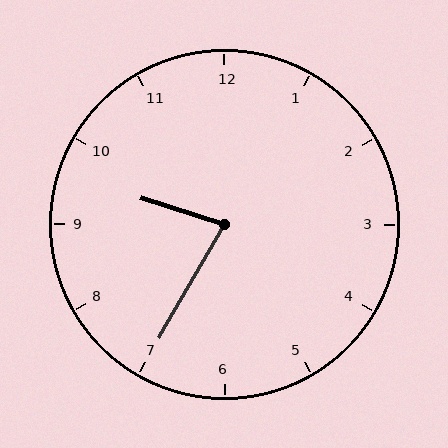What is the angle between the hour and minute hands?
Approximately 78 degrees.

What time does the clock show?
9:35.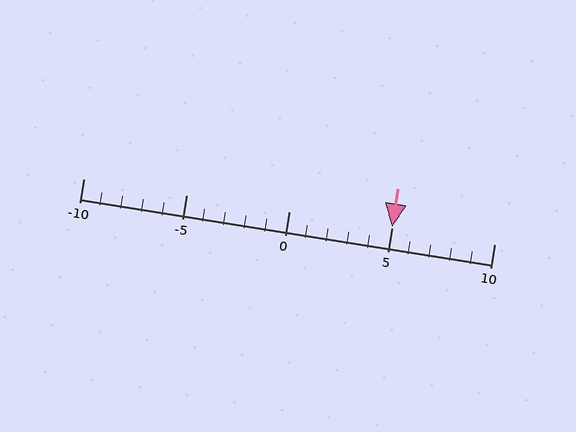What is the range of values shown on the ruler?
The ruler shows values from -10 to 10.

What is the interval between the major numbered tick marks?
The major tick marks are spaced 5 units apart.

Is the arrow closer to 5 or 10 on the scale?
The arrow is closer to 5.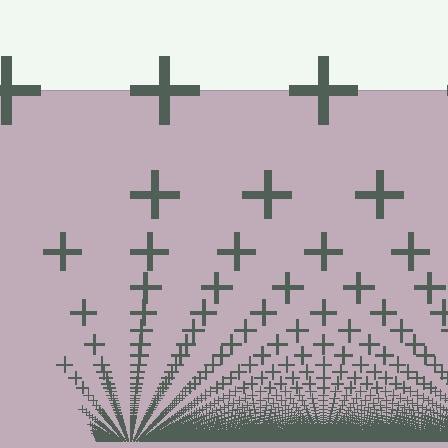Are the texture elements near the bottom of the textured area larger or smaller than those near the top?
Smaller. The gradient is inverted — elements near the bottom are smaller and denser.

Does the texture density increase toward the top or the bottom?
Density increases toward the bottom.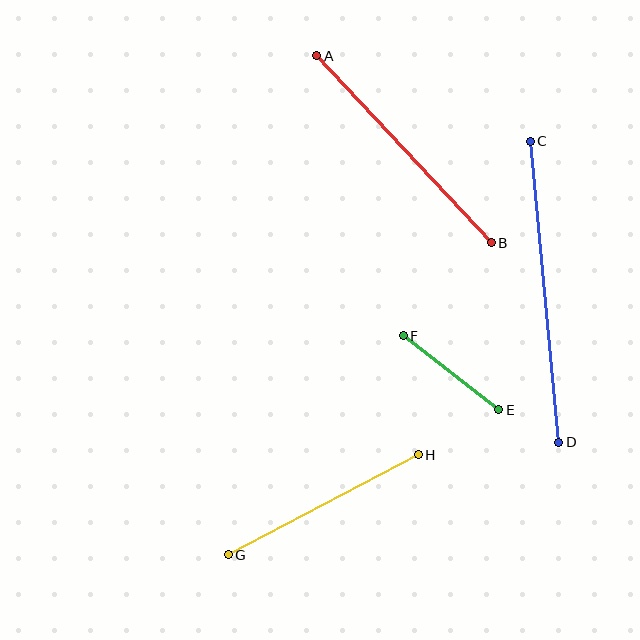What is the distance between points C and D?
The distance is approximately 302 pixels.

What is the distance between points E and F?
The distance is approximately 121 pixels.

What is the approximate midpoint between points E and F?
The midpoint is at approximately (451, 373) pixels.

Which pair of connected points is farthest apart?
Points C and D are farthest apart.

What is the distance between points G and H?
The distance is approximately 215 pixels.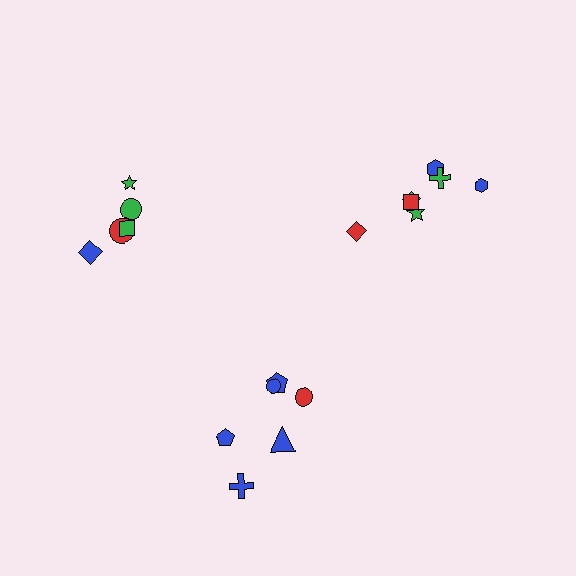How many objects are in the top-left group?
There are 5 objects.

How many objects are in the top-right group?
There are 7 objects.